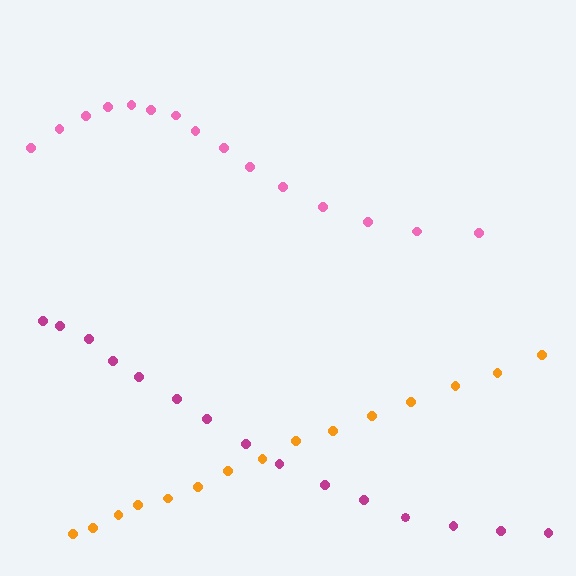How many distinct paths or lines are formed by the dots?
There are 3 distinct paths.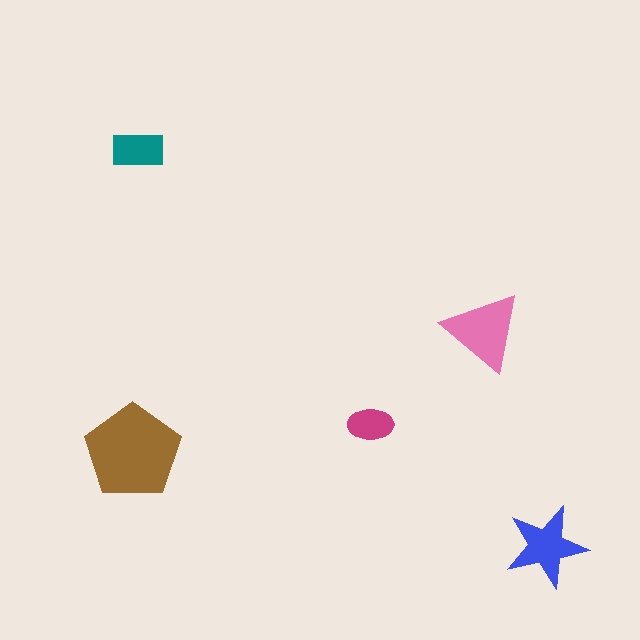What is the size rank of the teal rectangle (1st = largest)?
4th.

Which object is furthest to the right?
The blue star is rightmost.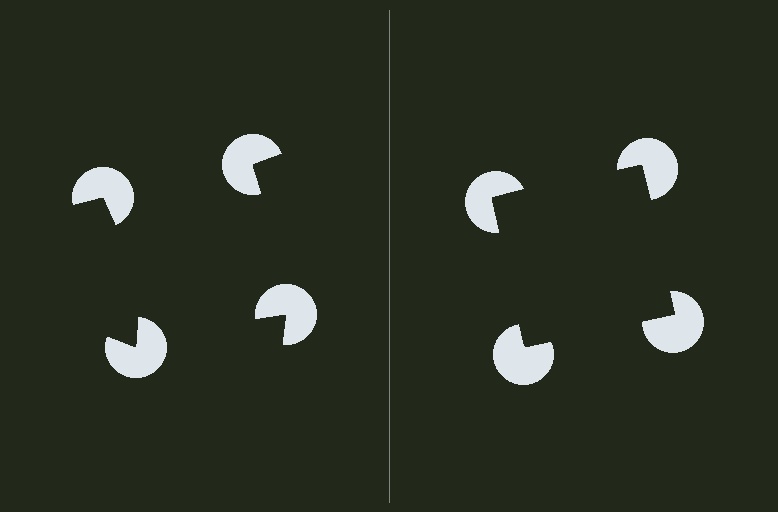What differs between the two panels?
The pac-man discs are positioned identically on both sides; only the wedge orientations differ. On the right they align to a square; on the left they are misaligned.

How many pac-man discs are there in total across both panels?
8 — 4 on each side.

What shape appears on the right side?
An illusory square.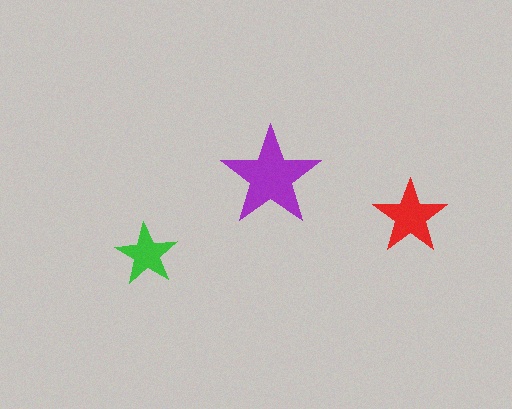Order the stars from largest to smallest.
the purple one, the red one, the green one.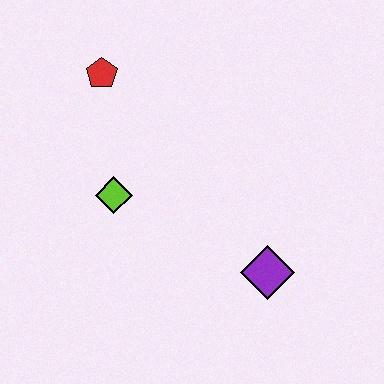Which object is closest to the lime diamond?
The red pentagon is closest to the lime diamond.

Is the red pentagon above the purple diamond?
Yes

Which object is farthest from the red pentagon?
The purple diamond is farthest from the red pentagon.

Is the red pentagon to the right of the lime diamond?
No